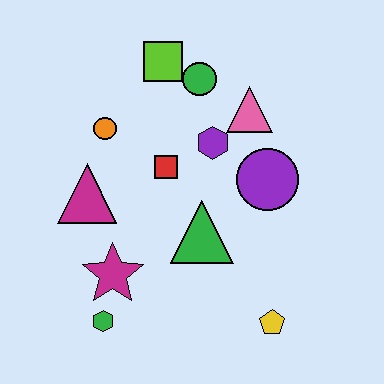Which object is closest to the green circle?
The lime square is closest to the green circle.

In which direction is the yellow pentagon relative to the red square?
The yellow pentagon is below the red square.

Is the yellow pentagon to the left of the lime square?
No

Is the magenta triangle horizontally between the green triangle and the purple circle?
No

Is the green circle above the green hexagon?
Yes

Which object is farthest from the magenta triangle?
The yellow pentagon is farthest from the magenta triangle.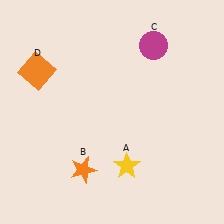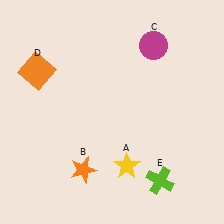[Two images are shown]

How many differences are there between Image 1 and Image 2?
There is 1 difference between the two images.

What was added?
A lime cross (E) was added in Image 2.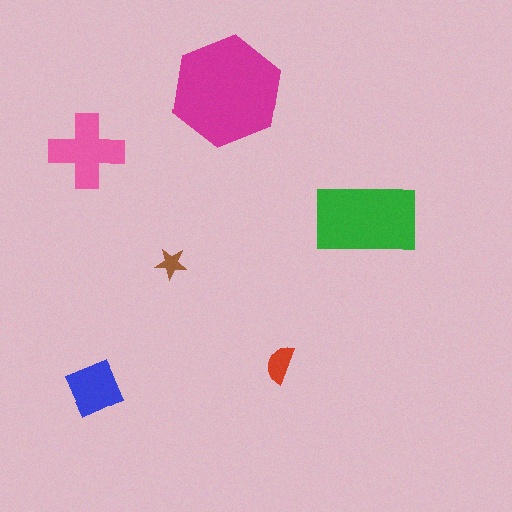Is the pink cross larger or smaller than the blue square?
Larger.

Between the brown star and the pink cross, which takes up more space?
The pink cross.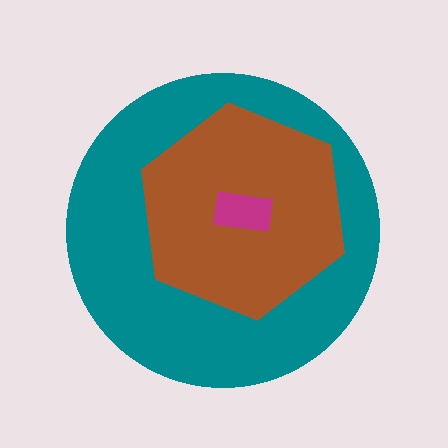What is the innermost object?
The magenta rectangle.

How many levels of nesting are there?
3.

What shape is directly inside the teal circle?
The brown hexagon.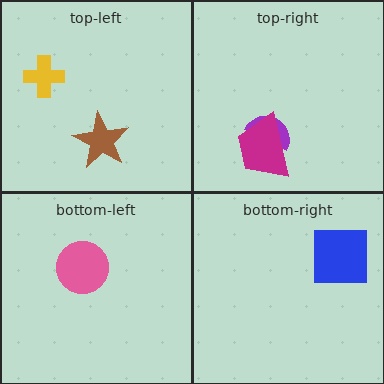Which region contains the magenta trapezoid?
The top-right region.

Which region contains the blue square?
The bottom-right region.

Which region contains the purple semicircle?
The top-right region.